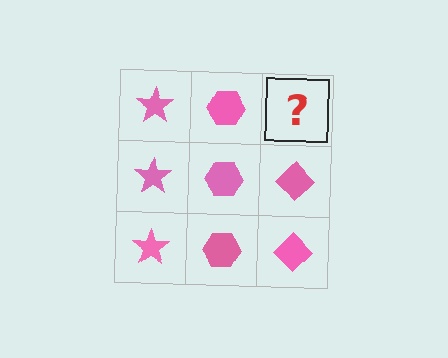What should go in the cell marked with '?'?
The missing cell should contain a pink diamond.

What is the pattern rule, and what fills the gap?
The rule is that each column has a consistent shape. The gap should be filled with a pink diamond.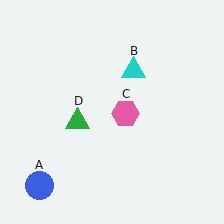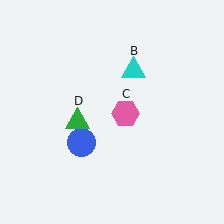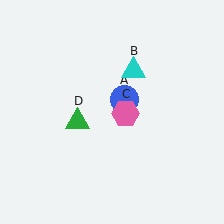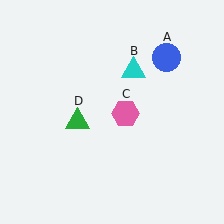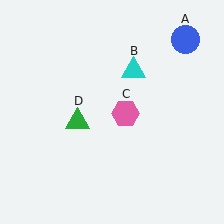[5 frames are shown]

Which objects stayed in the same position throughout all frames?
Cyan triangle (object B) and pink hexagon (object C) and green triangle (object D) remained stationary.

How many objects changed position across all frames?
1 object changed position: blue circle (object A).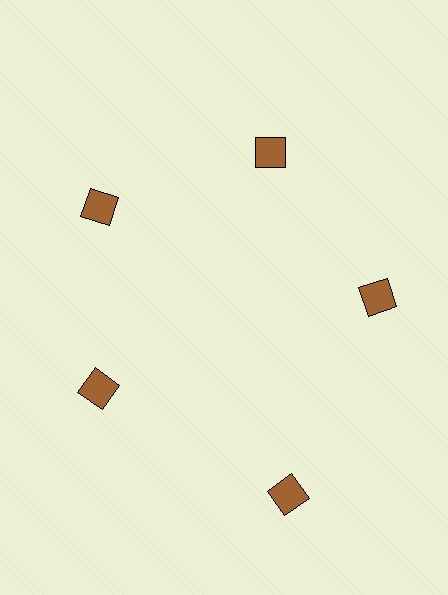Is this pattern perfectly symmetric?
No. The 5 brown squares are arranged in a ring, but one element near the 5 o'clock position is pushed outward from the center, breaking the 5-fold rotational symmetry.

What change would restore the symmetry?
The symmetry would be restored by moving it inward, back onto the ring so that all 5 squares sit at equal angles and equal distance from the center.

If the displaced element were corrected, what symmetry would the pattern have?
It would have 5-fold rotational symmetry — the pattern would map onto itself every 72 degrees.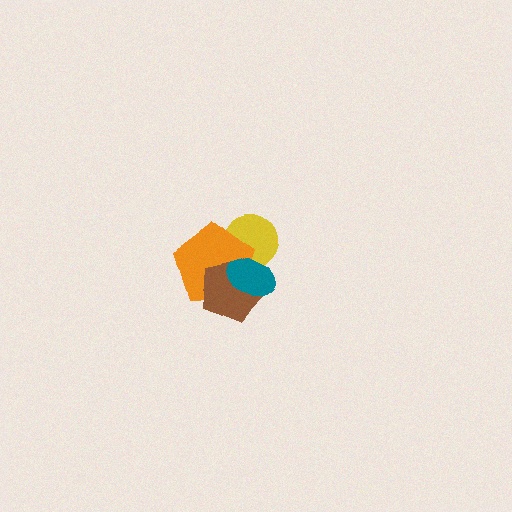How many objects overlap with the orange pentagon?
3 objects overlap with the orange pentagon.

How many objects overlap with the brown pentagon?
3 objects overlap with the brown pentagon.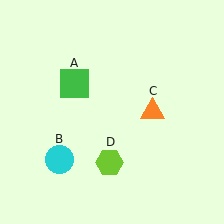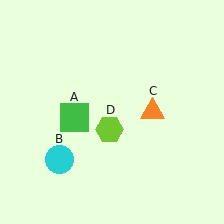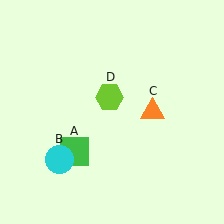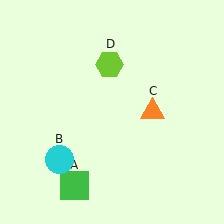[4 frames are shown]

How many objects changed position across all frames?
2 objects changed position: green square (object A), lime hexagon (object D).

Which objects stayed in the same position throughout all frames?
Cyan circle (object B) and orange triangle (object C) remained stationary.